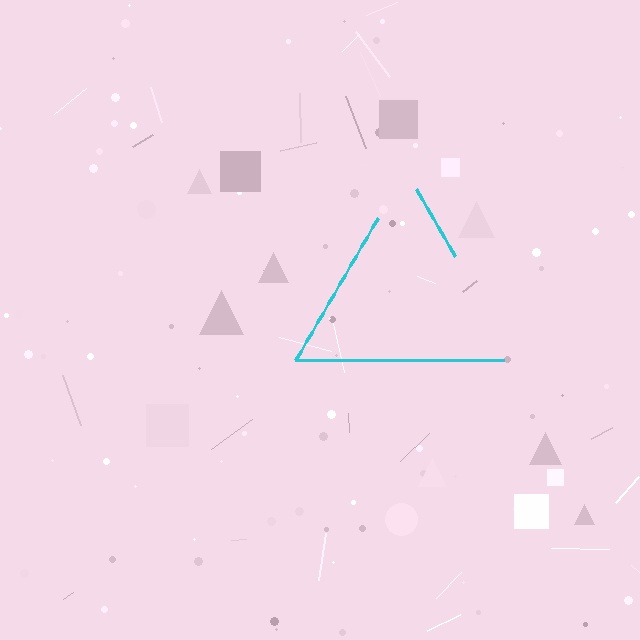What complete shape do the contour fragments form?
The contour fragments form a triangle.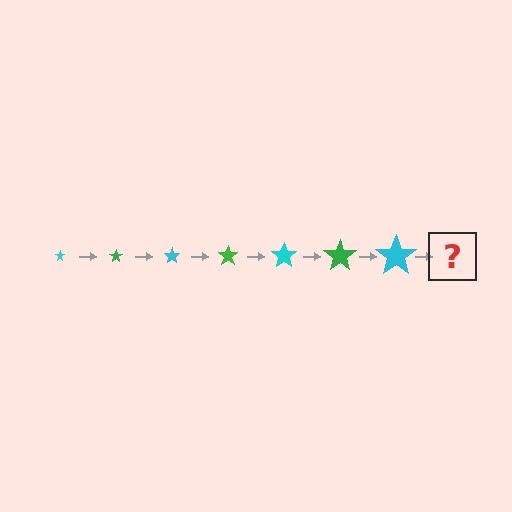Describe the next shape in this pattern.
It should be a green star, larger than the previous one.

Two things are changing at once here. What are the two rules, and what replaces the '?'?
The two rules are that the star grows larger each step and the color cycles through cyan and green. The '?' should be a green star, larger than the previous one.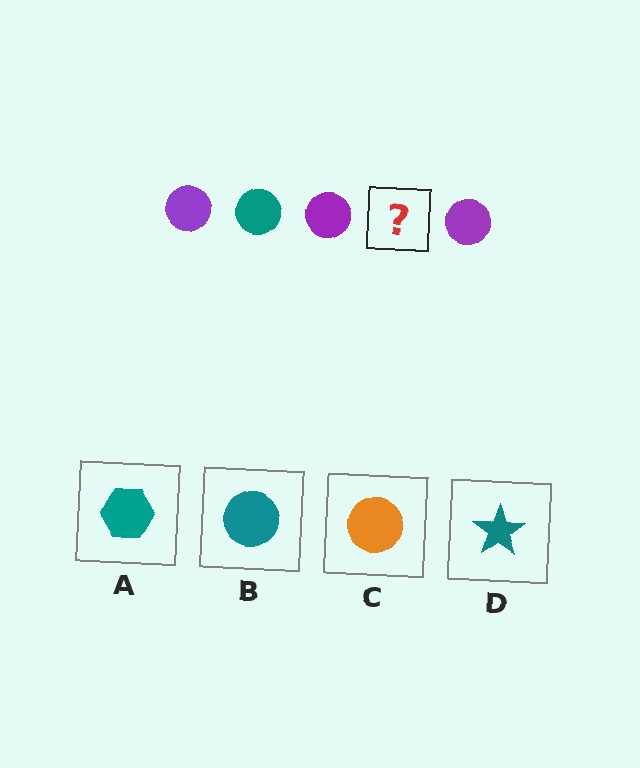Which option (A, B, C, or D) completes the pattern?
B.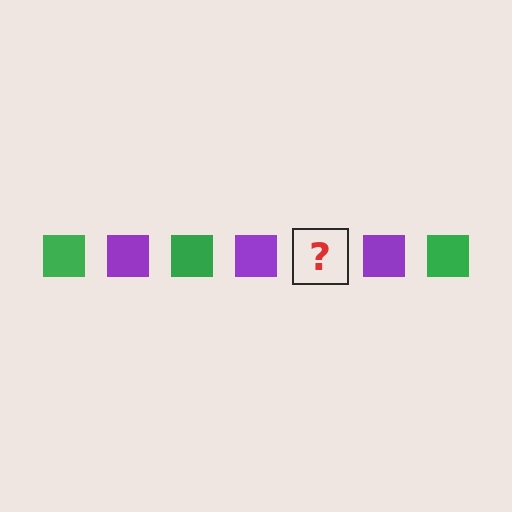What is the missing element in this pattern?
The missing element is a green square.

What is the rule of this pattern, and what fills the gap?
The rule is that the pattern cycles through green, purple squares. The gap should be filled with a green square.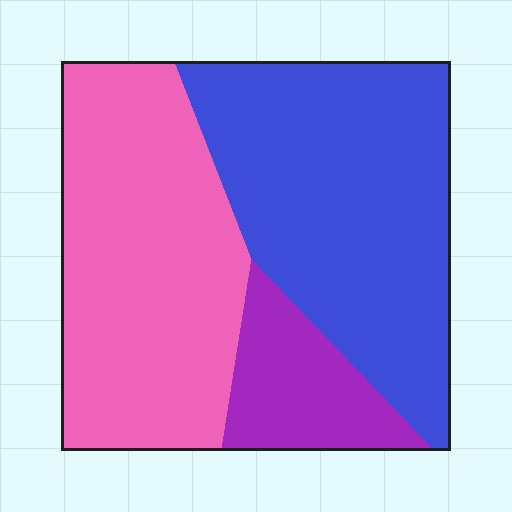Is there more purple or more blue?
Blue.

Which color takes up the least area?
Purple, at roughly 15%.